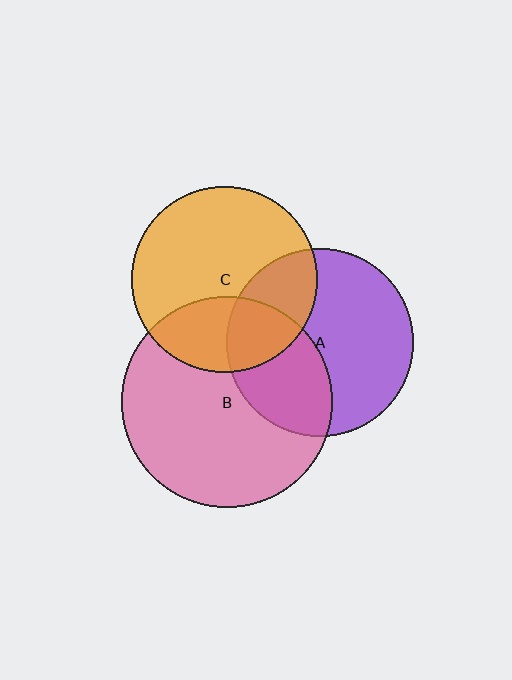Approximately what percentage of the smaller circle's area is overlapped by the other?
Approximately 30%.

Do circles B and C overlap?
Yes.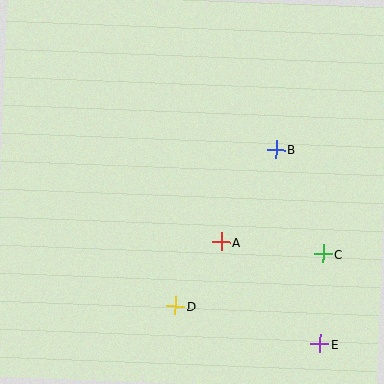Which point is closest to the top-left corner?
Point B is closest to the top-left corner.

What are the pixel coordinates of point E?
Point E is at (320, 344).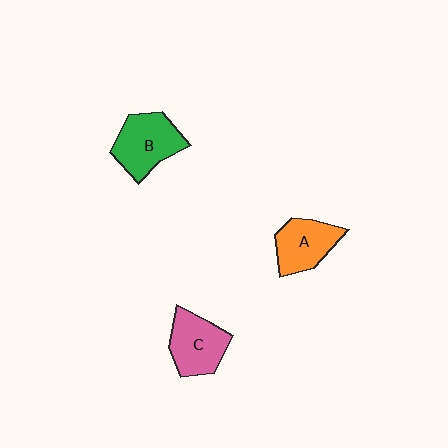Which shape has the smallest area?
Shape A (orange).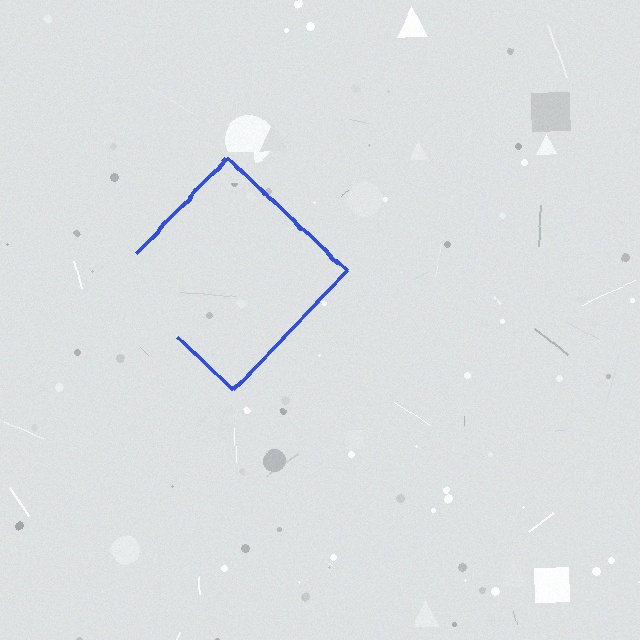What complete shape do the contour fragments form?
The contour fragments form a diamond.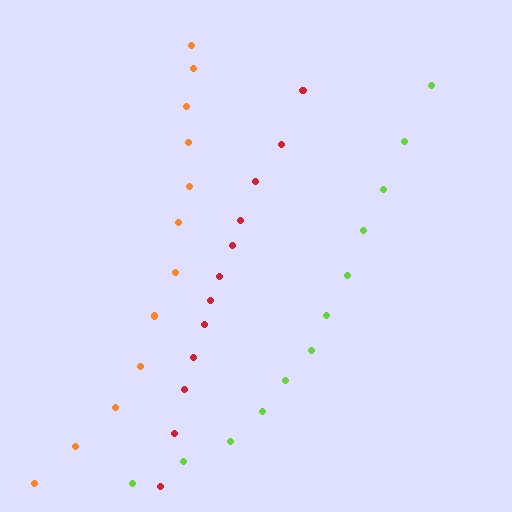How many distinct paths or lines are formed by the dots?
There are 3 distinct paths.